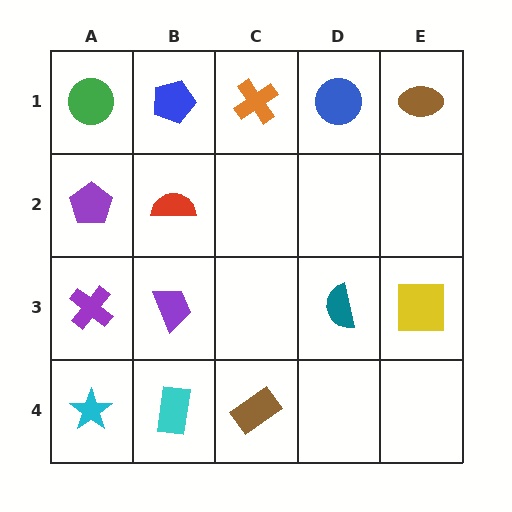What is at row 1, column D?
A blue circle.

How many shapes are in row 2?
2 shapes.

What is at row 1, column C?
An orange cross.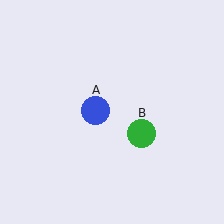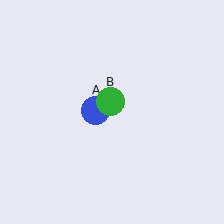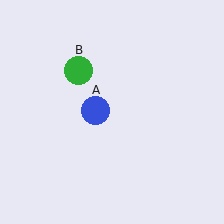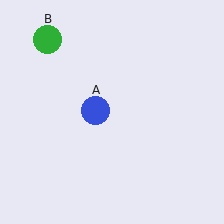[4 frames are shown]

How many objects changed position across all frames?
1 object changed position: green circle (object B).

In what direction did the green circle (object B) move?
The green circle (object B) moved up and to the left.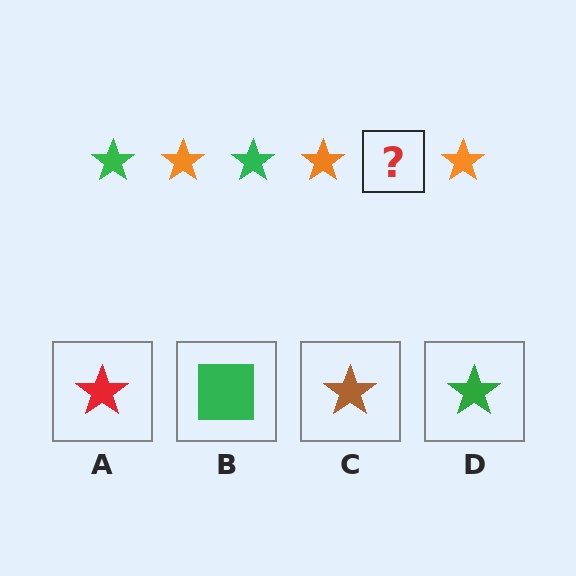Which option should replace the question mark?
Option D.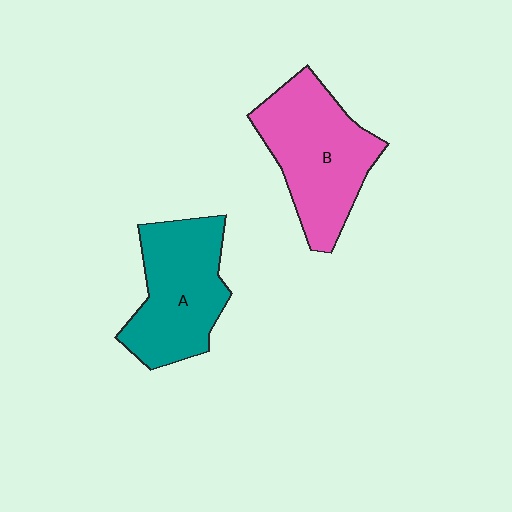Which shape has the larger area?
Shape B (pink).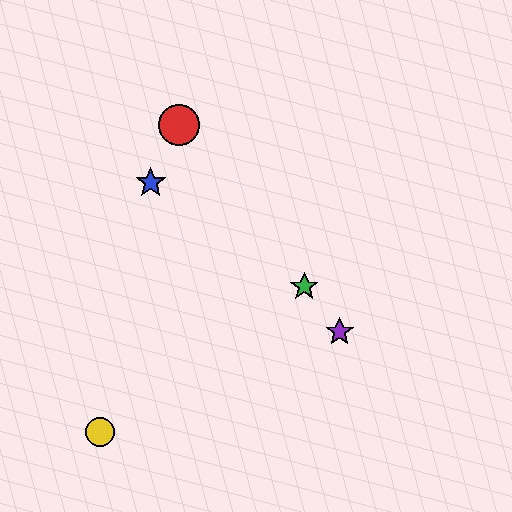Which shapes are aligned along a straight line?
The red circle, the green star, the purple star are aligned along a straight line.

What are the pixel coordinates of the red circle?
The red circle is at (179, 125).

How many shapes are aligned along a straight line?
3 shapes (the red circle, the green star, the purple star) are aligned along a straight line.